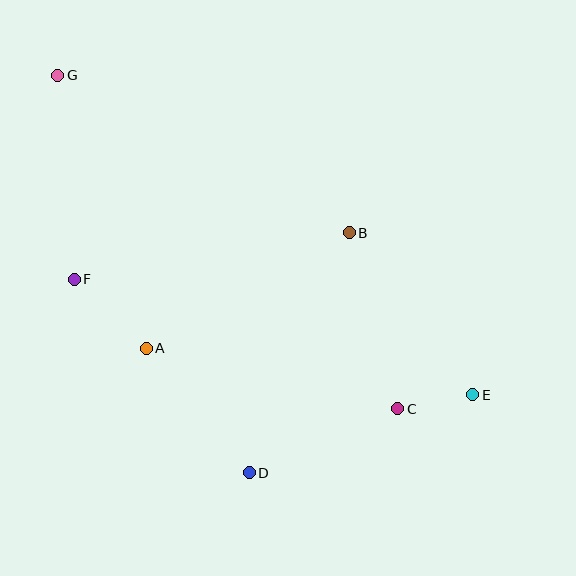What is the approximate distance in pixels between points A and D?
The distance between A and D is approximately 162 pixels.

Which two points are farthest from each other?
Points E and G are farthest from each other.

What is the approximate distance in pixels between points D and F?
The distance between D and F is approximately 261 pixels.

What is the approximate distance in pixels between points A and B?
The distance between A and B is approximately 234 pixels.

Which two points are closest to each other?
Points C and E are closest to each other.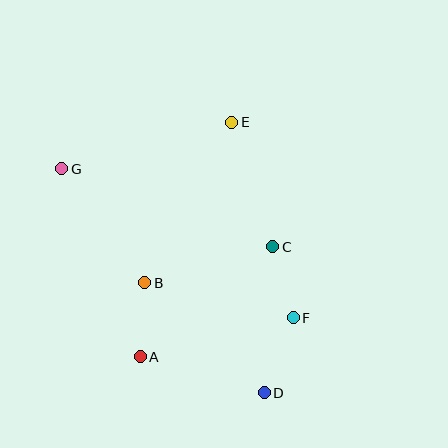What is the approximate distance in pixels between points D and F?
The distance between D and F is approximately 80 pixels.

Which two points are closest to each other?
Points C and F are closest to each other.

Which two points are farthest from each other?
Points D and G are farthest from each other.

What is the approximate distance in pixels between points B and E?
The distance between B and E is approximately 182 pixels.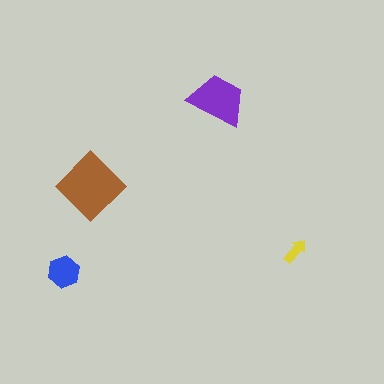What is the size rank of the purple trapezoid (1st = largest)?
2nd.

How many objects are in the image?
There are 4 objects in the image.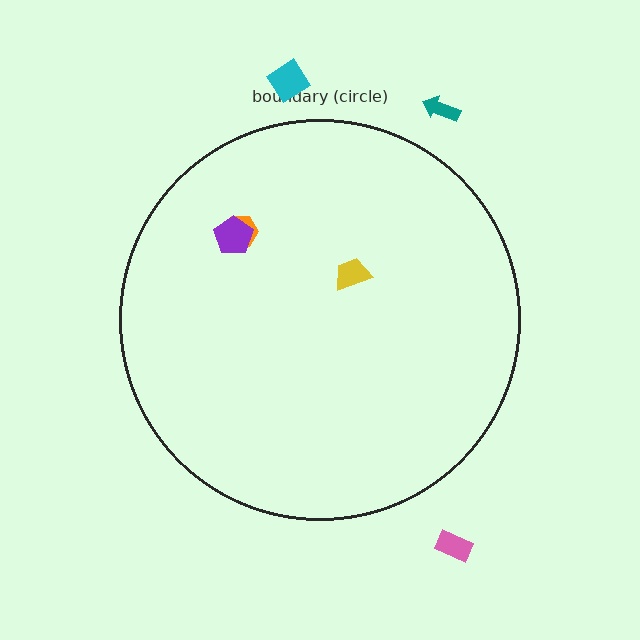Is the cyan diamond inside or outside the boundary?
Outside.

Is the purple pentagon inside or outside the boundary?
Inside.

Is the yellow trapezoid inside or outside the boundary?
Inside.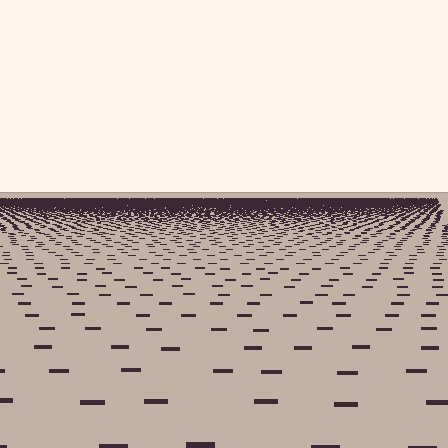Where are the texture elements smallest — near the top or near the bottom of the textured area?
Near the top.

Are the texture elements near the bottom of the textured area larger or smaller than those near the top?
Larger. Near the bottom, elements are closer to the viewer and appear at a bigger on-screen size.